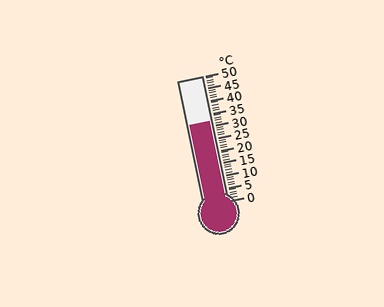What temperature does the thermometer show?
The thermometer shows approximately 32°C.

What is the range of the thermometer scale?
The thermometer scale ranges from 0°C to 50°C.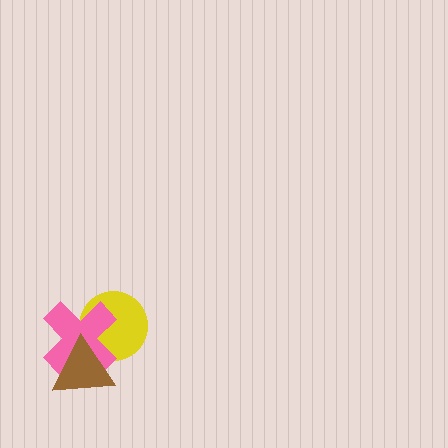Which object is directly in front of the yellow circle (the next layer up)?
The pink cross is directly in front of the yellow circle.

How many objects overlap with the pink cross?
2 objects overlap with the pink cross.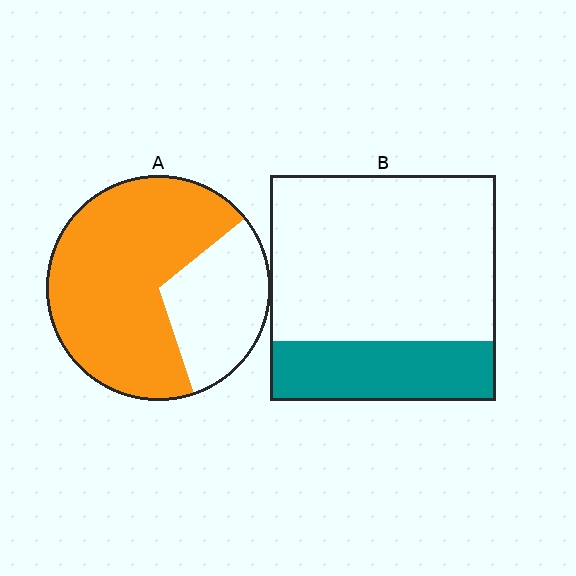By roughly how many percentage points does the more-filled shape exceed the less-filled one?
By roughly 45 percentage points (A over B).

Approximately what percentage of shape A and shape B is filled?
A is approximately 70% and B is approximately 25%.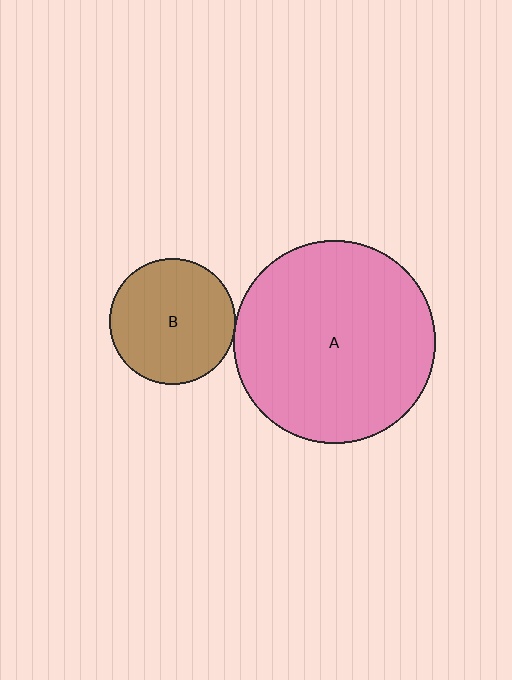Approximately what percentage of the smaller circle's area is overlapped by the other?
Approximately 5%.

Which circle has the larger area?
Circle A (pink).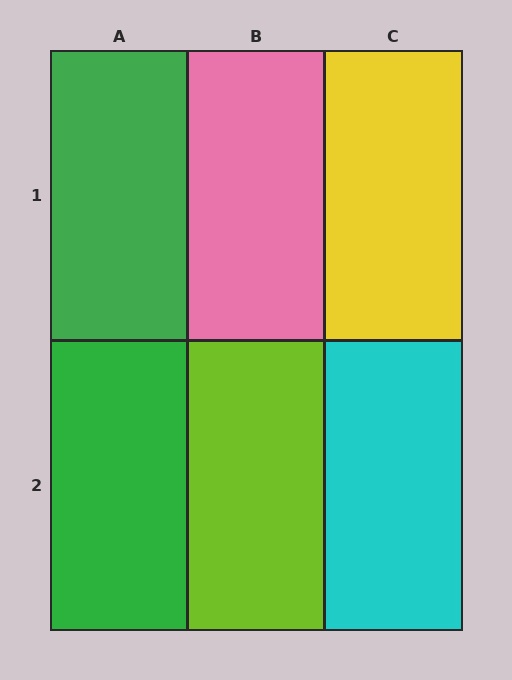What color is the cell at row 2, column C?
Cyan.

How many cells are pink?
1 cell is pink.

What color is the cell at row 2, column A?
Green.